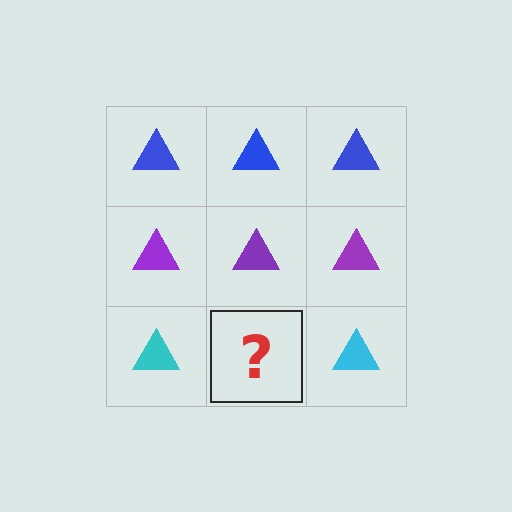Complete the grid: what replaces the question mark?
The question mark should be replaced with a cyan triangle.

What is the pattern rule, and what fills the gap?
The rule is that each row has a consistent color. The gap should be filled with a cyan triangle.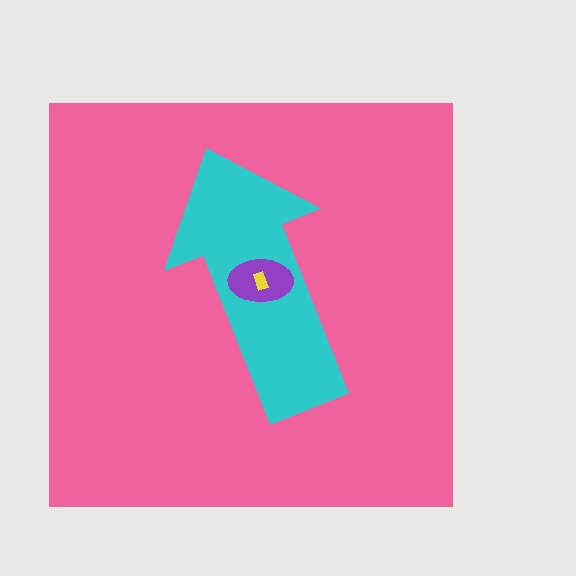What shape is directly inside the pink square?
The cyan arrow.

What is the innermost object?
The yellow rectangle.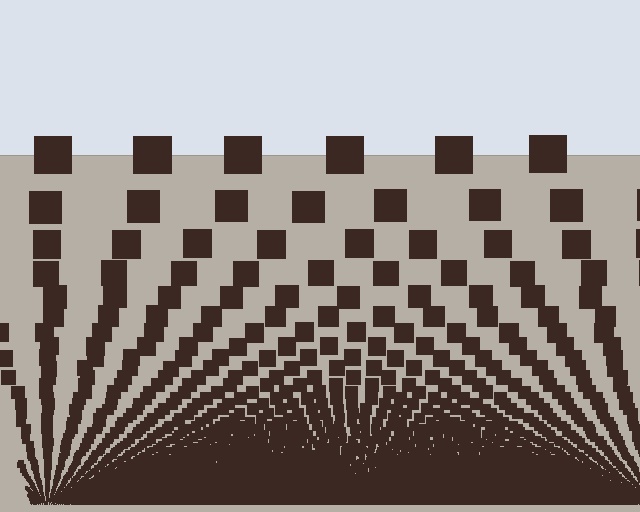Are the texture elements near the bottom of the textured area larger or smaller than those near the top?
Smaller. The gradient is inverted — elements near the bottom are smaller and denser.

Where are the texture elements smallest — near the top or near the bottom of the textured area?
Near the bottom.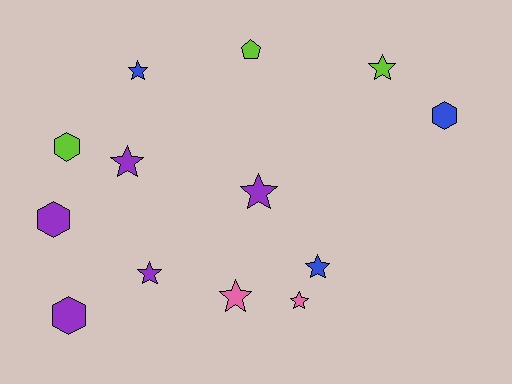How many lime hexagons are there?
There is 1 lime hexagon.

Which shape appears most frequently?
Star, with 8 objects.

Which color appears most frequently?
Purple, with 5 objects.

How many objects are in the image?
There are 13 objects.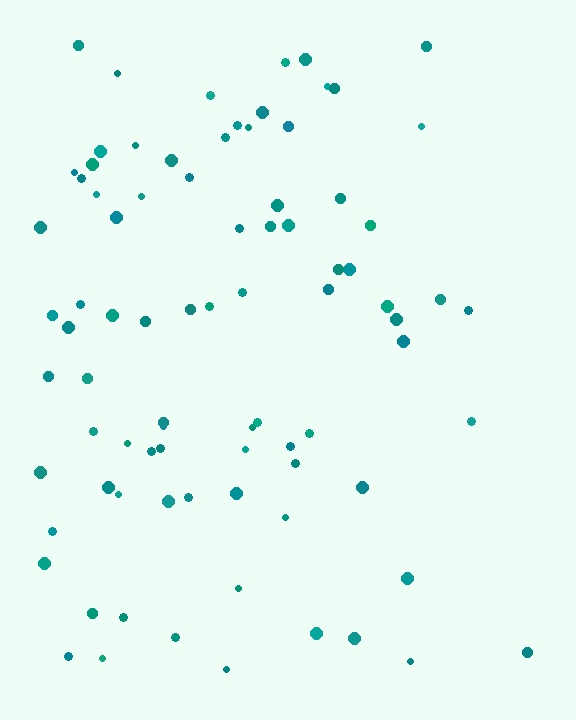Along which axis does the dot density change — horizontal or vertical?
Horizontal.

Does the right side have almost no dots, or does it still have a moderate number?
Still a moderate number, just noticeably fewer than the left.